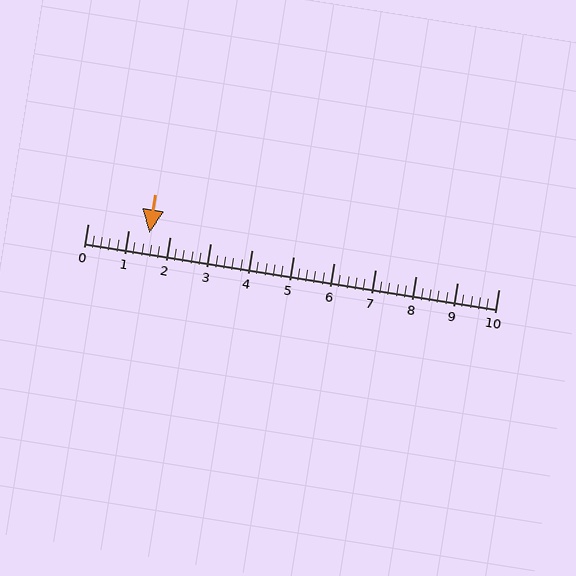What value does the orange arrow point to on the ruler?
The orange arrow points to approximately 1.5.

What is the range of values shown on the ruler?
The ruler shows values from 0 to 10.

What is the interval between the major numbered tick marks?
The major tick marks are spaced 1 units apart.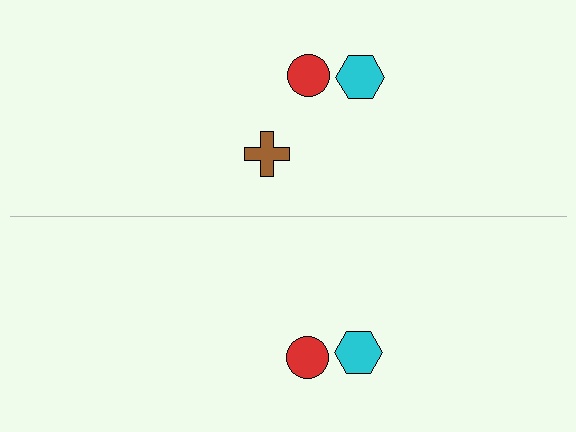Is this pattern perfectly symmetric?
No, the pattern is not perfectly symmetric. A brown cross is missing from the bottom side.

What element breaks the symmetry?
A brown cross is missing from the bottom side.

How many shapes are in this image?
There are 5 shapes in this image.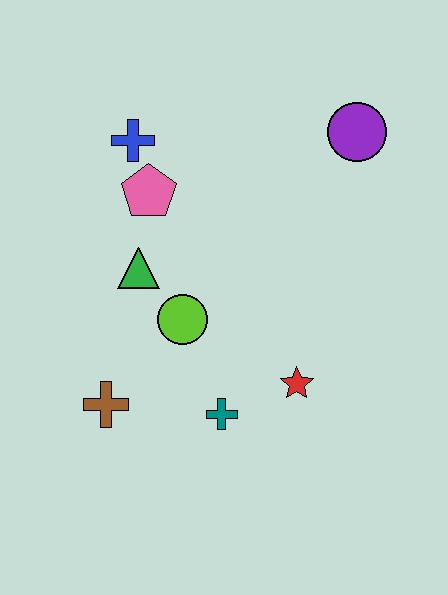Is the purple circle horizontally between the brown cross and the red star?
No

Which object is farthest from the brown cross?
The purple circle is farthest from the brown cross.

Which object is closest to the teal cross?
The red star is closest to the teal cross.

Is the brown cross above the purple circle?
No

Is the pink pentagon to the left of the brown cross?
No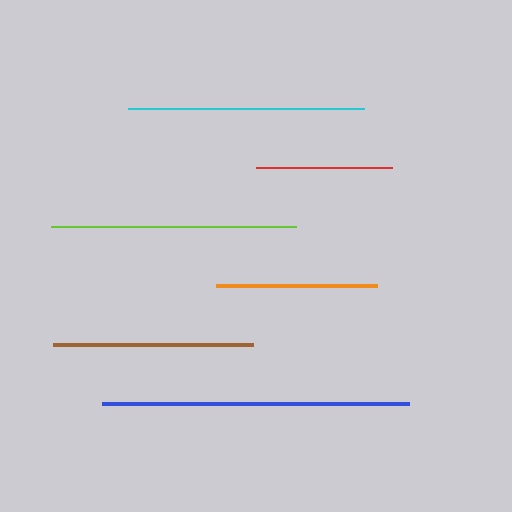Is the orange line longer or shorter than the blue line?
The blue line is longer than the orange line.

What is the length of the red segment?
The red segment is approximately 136 pixels long.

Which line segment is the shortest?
The red line is the shortest at approximately 136 pixels.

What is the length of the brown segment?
The brown segment is approximately 200 pixels long.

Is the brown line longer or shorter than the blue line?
The blue line is longer than the brown line.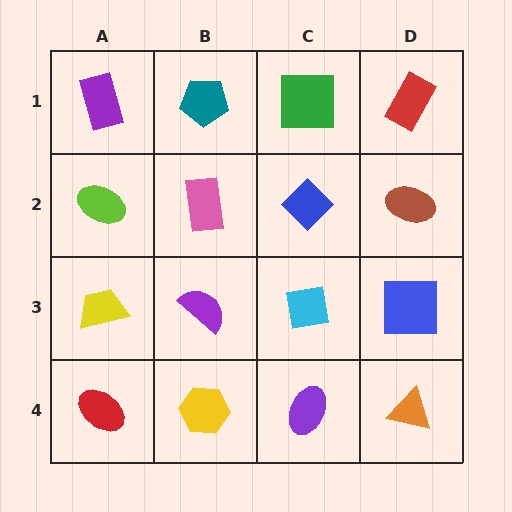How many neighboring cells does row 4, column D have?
2.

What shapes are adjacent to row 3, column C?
A blue diamond (row 2, column C), a purple ellipse (row 4, column C), a purple semicircle (row 3, column B), a blue square (row 3, column D).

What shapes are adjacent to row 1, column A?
A lime ellipse (row 2, column A), a teal pentagon (row 1, column B).